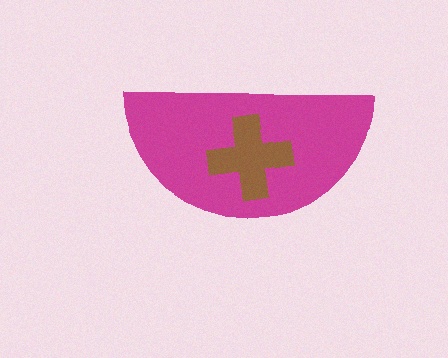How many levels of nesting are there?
2.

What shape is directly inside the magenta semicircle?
The brown cross.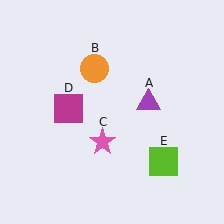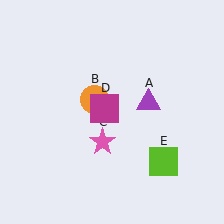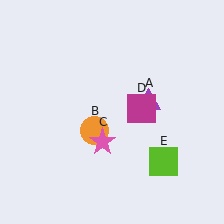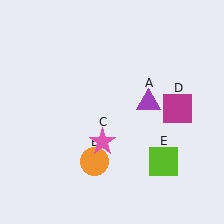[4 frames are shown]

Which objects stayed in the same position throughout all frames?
Purple triangle (object A) and pink star (object C) and lime square (object E) remained stationary.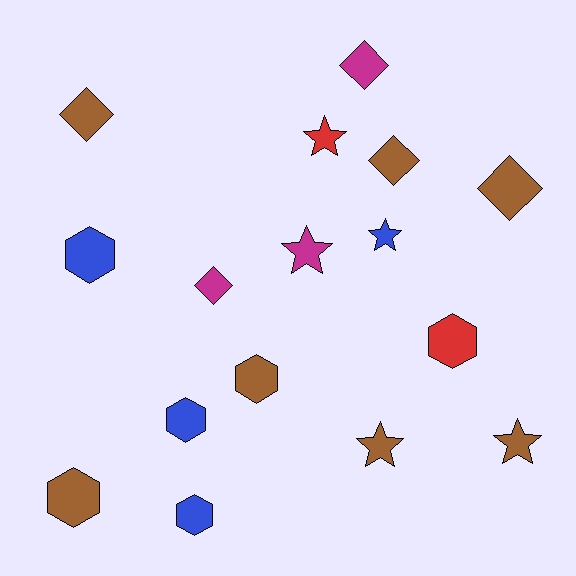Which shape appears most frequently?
Hexagon, with 6 objects.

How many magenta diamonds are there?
There are 2 magenta diamonds.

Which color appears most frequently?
Brown, with 7 objects.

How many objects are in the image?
There are 16 objects.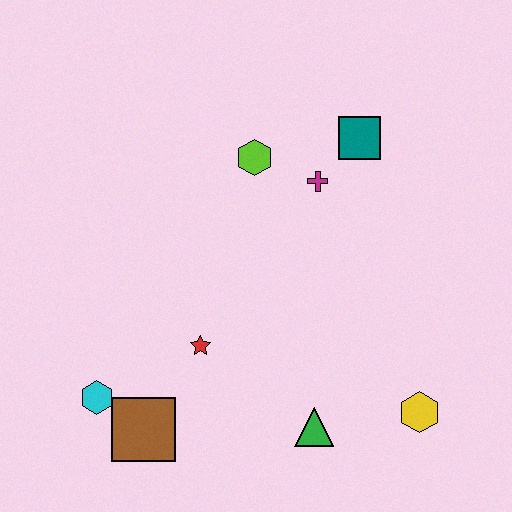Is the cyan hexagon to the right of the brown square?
No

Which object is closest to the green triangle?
The yellow hexagon is closest to the green triangle.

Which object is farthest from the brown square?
The teal square is farthest from the brown square.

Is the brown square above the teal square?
No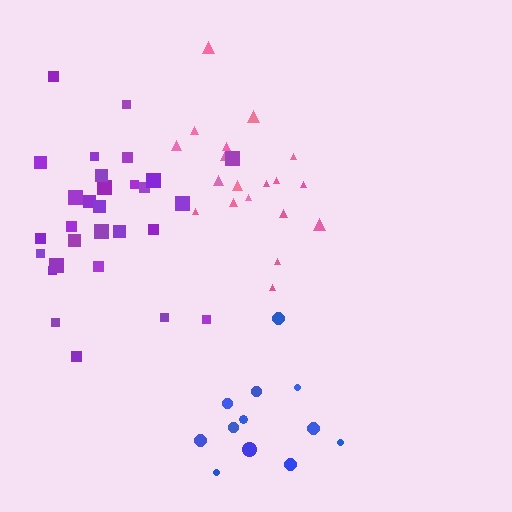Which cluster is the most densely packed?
Purple.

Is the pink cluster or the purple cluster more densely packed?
Purple.